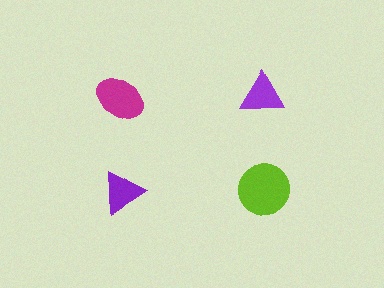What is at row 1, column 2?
A purple triangle.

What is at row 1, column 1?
A magenta ellipse.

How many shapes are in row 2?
2 shapes.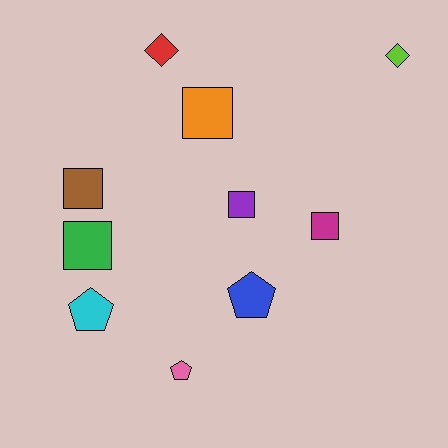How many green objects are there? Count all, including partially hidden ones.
There is 1 green object.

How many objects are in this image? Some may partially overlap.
There are 10 objects.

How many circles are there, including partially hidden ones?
There are no circles.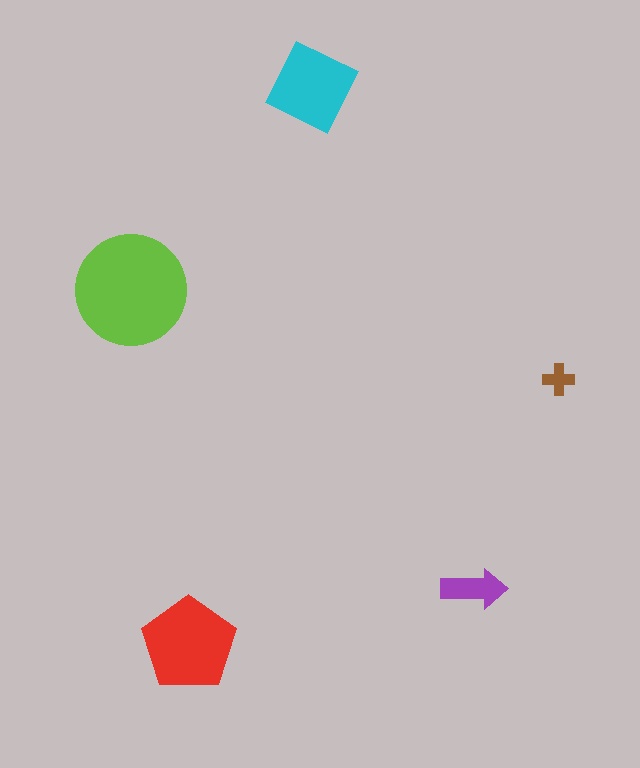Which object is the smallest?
The brown cross.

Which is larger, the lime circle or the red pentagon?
The lime circle.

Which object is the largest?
The lime circle.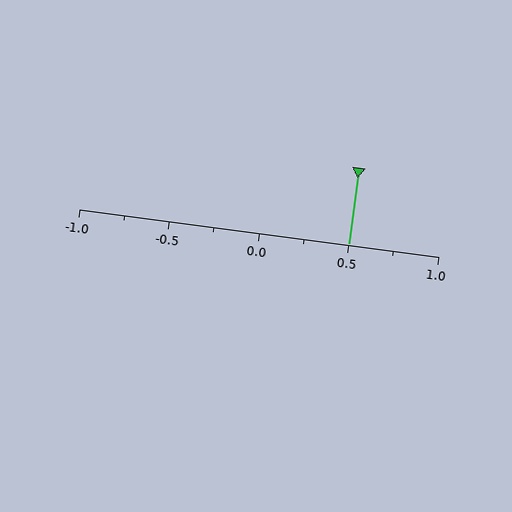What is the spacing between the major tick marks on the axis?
The major ticks are spaced 0.5 apart.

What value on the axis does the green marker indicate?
The marker indicates approximately 0.5.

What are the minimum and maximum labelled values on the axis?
The axis runs from -1.0 to 1.0.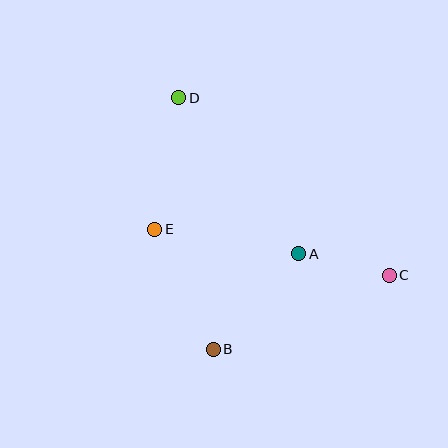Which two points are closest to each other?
Points A and C are closest to each other.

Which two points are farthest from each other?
Points C and D are farthest from each other.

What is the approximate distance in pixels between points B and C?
The distance between B and C is approximately 191 pixels.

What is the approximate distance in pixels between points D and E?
The distance between D and E is approximately 133 pixels.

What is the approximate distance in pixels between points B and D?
The distance between B and D is approximately 254 pixels.